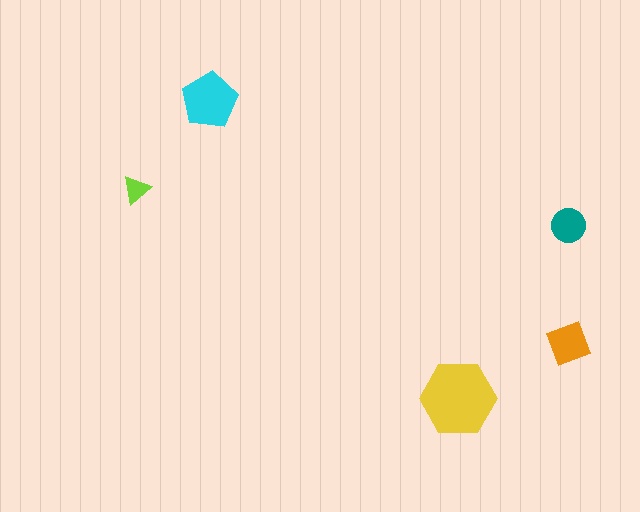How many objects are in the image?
There are 5 objects in the image.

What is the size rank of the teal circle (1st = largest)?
4th.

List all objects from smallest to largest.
The lime triangle, the teal circle, the orange diamond, the cyan pentagon, the yellow hexagon.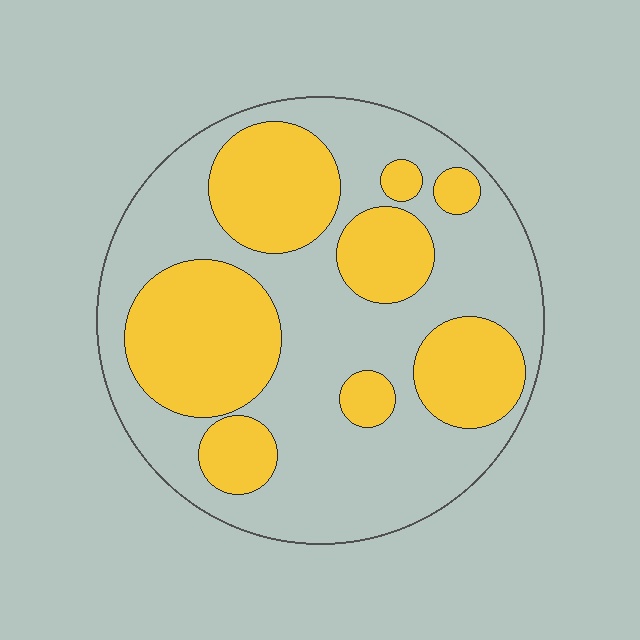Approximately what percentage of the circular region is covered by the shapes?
Approximately 40%.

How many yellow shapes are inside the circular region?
8.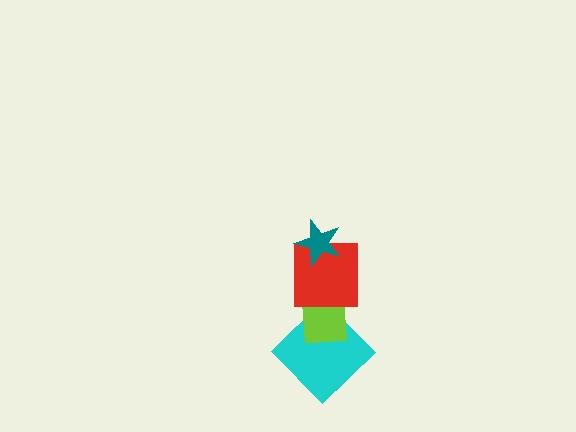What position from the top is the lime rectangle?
The lime rectangle is 3rd from the top.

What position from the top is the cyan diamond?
The cyan diamond is 4th from the top.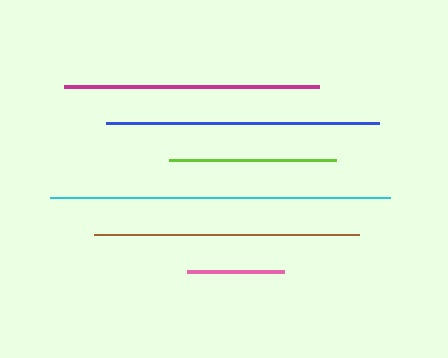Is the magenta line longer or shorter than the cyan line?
The cyan line is longer than the magenta line.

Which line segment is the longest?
The cyan line is the longest at approximately 340 pixels.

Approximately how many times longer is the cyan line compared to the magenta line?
The cyan line is approximately 1.3 times the length of the magenta line.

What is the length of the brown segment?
The brown segment is approximately 265 pixels long.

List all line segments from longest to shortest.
From longest to shortest: cyan, blue, brown, magenta, lime, pink.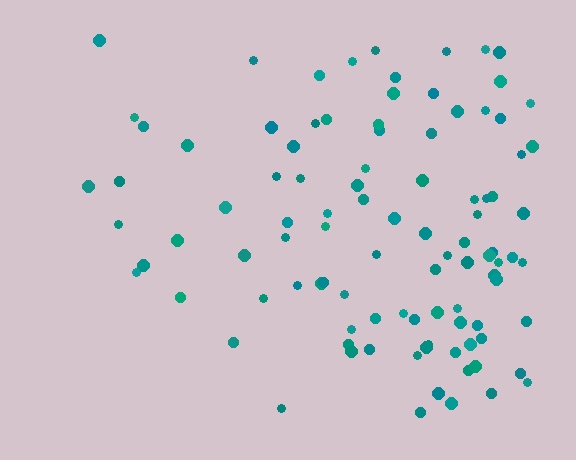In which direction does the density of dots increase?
From left to right, with the right side densest.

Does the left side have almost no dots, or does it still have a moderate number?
Still a moderate number, just noticeably fewer than the right.